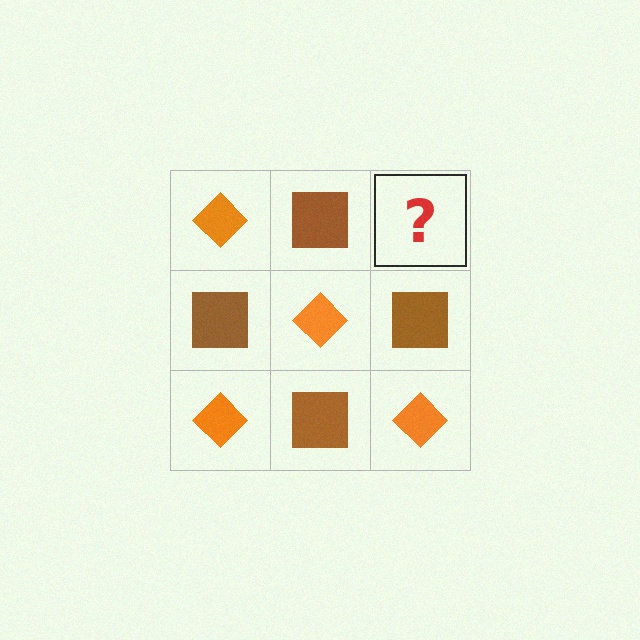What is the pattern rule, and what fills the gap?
The rule is that it alternates orange diamond and brown square in a checkerboard pattern. The gap should be filled with an orange diamond.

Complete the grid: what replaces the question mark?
The question mark should be replaced with an orange diamond.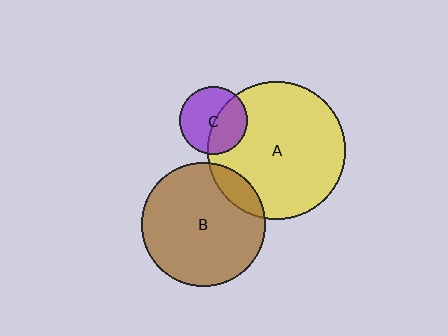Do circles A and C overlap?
Yes.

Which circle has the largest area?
Circle A (yellow).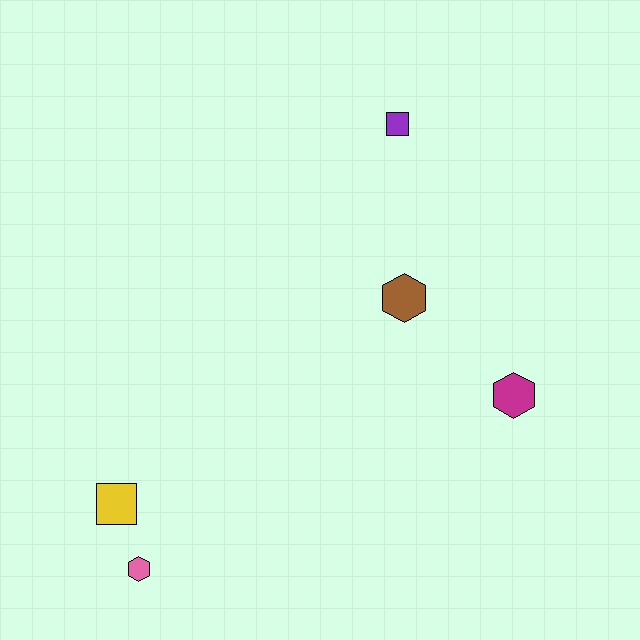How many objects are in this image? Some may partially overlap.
There are 5 objects.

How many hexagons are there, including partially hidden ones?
There are 3 hexagons.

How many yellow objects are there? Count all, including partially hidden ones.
There is 1 yellow object.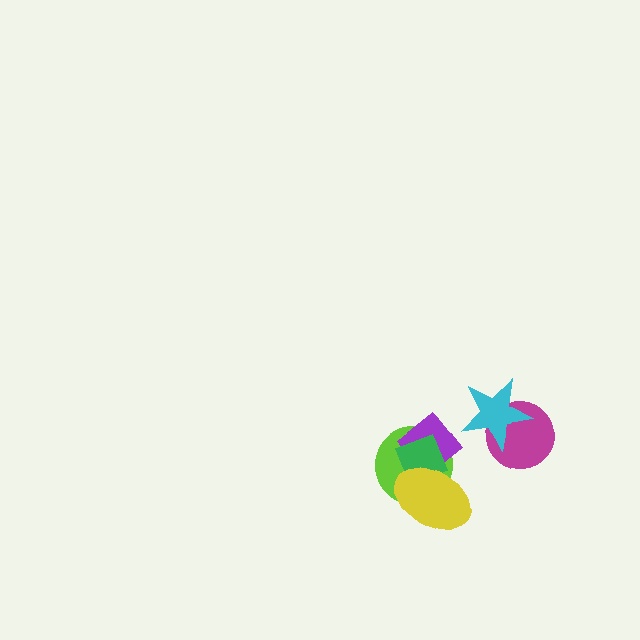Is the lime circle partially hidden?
Yes, it is partially covered by another shape.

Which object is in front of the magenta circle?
The cyan star is in front of the magenta circle.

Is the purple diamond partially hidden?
Yes, it is partially covered by another shape.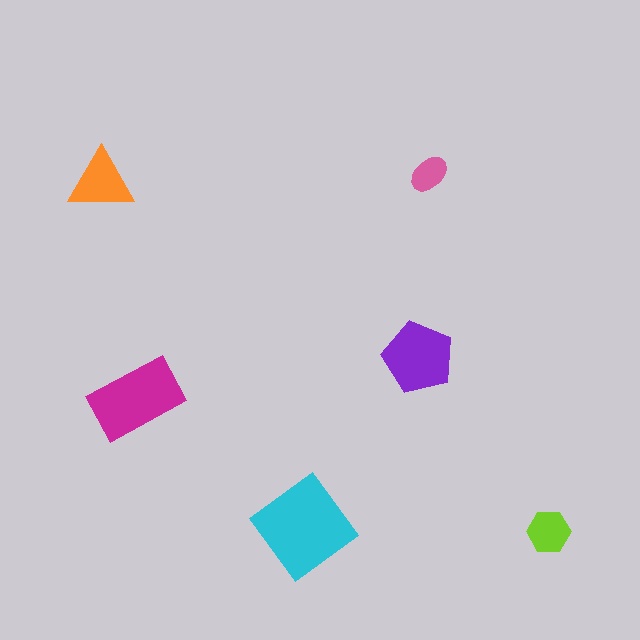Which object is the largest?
The cyan diamond.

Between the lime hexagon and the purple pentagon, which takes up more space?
The purple pentagon.